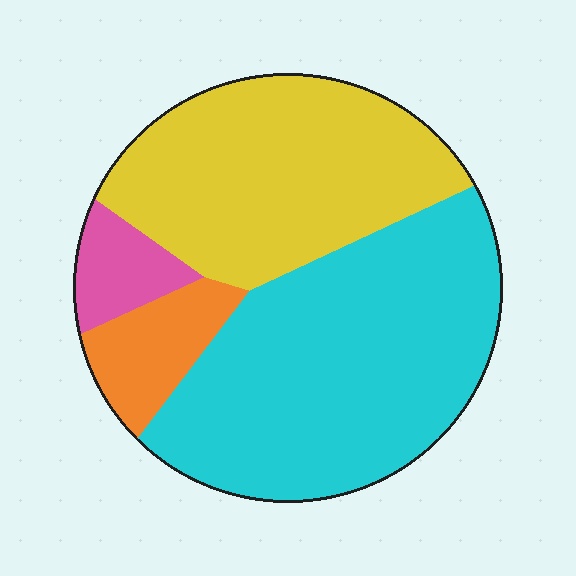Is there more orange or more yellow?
Yellow.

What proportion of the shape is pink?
Pink takes up about one tenth (1/10) of the shape.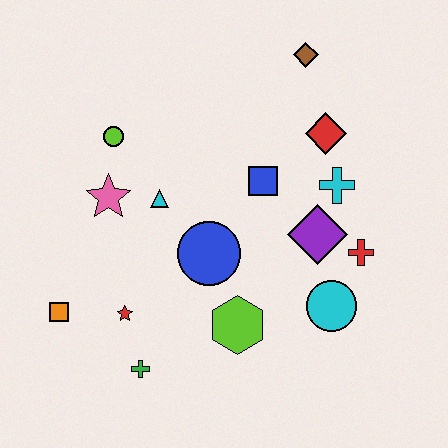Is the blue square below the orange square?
No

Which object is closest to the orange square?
The red star is closest to the orange square.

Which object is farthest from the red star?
The brown diamond is farthest from the red star.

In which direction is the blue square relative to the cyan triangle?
The blue square is to the right of the cyan triangle.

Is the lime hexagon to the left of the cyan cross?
Yes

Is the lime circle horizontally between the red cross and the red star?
No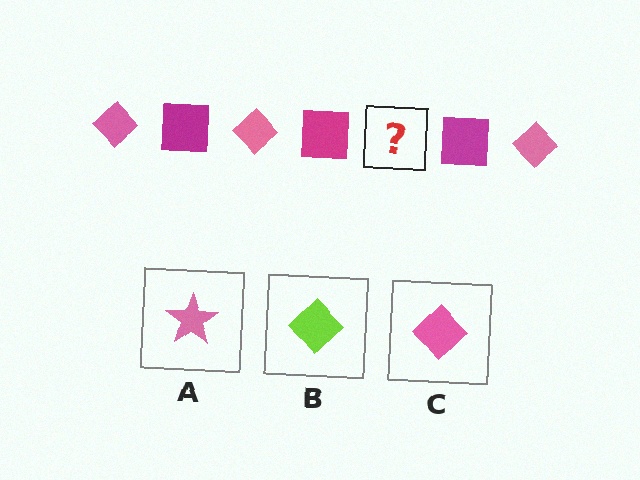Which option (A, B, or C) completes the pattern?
C.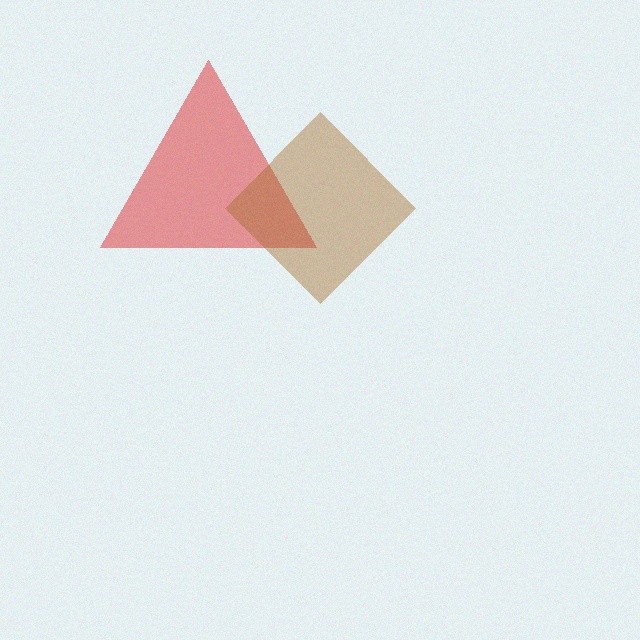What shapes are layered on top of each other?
The layered shapes are: a red triangle, a brown diamond.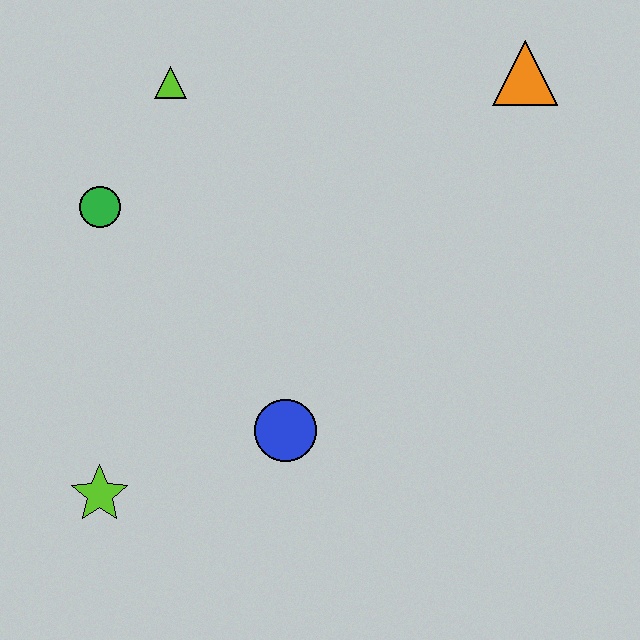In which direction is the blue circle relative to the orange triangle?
The blue circle is below the orange triangle.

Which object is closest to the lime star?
The blue circle is closest to the lime star.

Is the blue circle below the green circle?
Yes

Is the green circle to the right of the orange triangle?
No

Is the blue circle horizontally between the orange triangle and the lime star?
Yes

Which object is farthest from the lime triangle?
The lime star is farthest from the lime triangle.